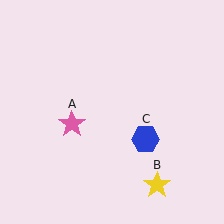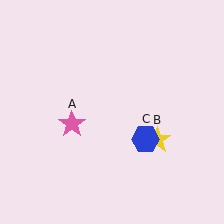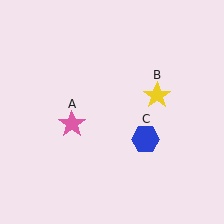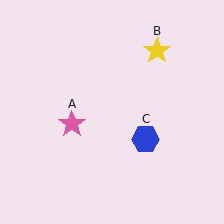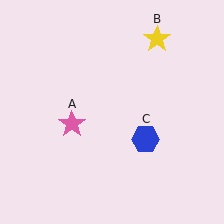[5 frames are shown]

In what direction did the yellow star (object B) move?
The yellow star (object B) moved up.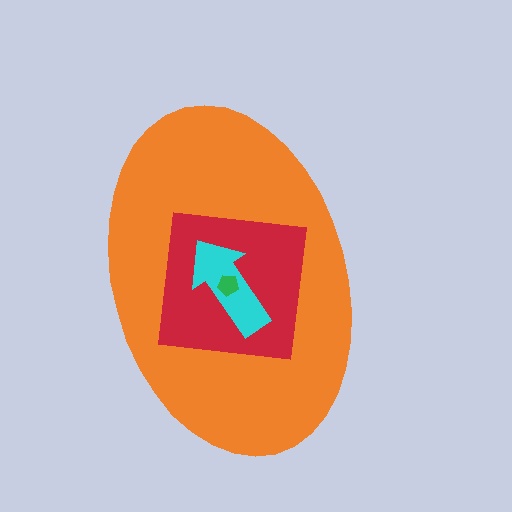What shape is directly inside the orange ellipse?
The red square.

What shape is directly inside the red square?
The cyan arrow.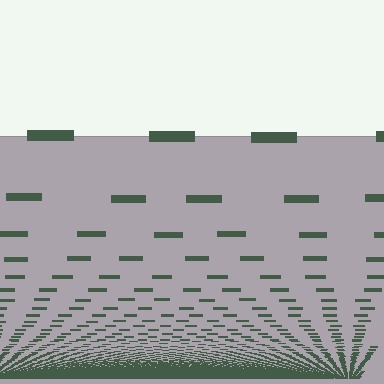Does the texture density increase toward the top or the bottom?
Density increases toward the bottom.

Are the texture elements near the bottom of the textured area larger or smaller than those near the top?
Smaller. The gradient is inverted — elements near the bottom are smaller and denser.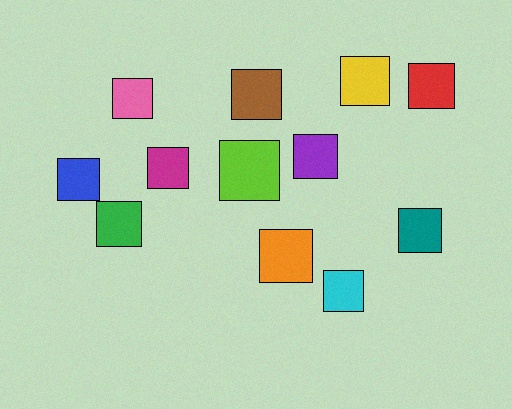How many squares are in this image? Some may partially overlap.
There are 12 squares.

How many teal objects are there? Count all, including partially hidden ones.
There is 1 teal object.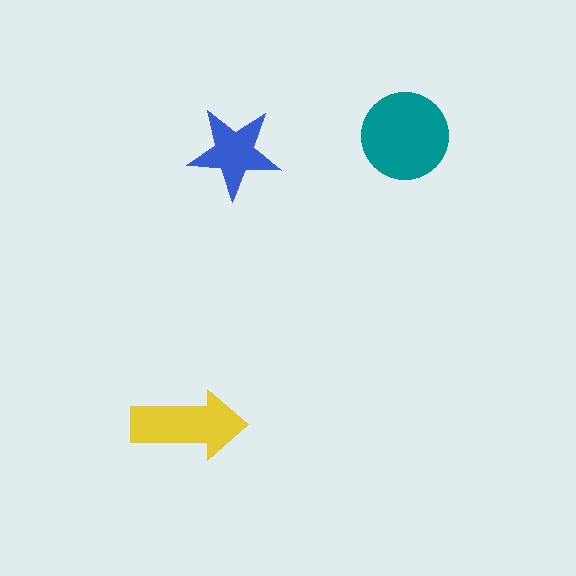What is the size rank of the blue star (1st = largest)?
3rd.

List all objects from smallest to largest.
The blue star, the yellow arrow, the teal circle.